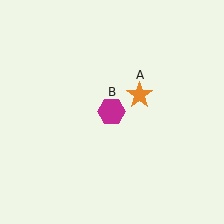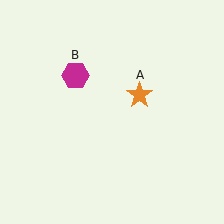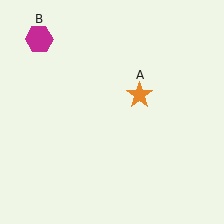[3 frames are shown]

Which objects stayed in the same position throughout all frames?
Orange star (object A) remained stationary.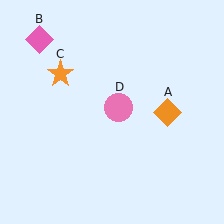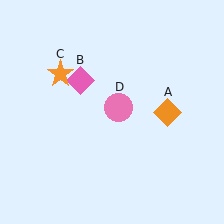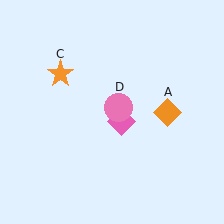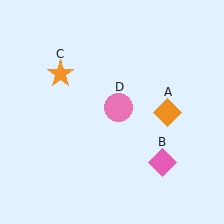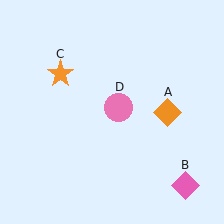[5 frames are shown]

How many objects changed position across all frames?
1 object changed position: pink diamond (object B).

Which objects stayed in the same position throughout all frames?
Orange diamond (object A) and orange star (object C) and pink circle (object D) remained stationary.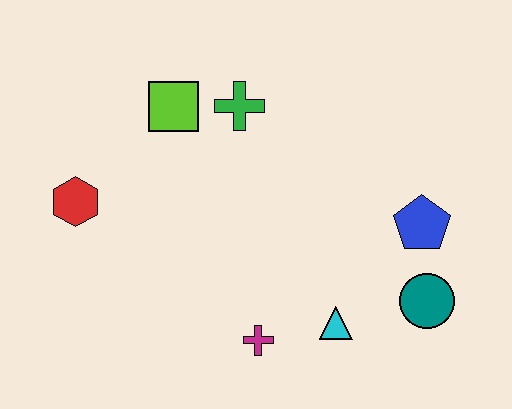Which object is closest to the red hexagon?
The lime square is closest to the red hexagon.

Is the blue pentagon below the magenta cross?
No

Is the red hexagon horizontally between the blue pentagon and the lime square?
No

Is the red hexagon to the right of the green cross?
No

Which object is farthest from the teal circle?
The red hexagon is farthest from the teal circle.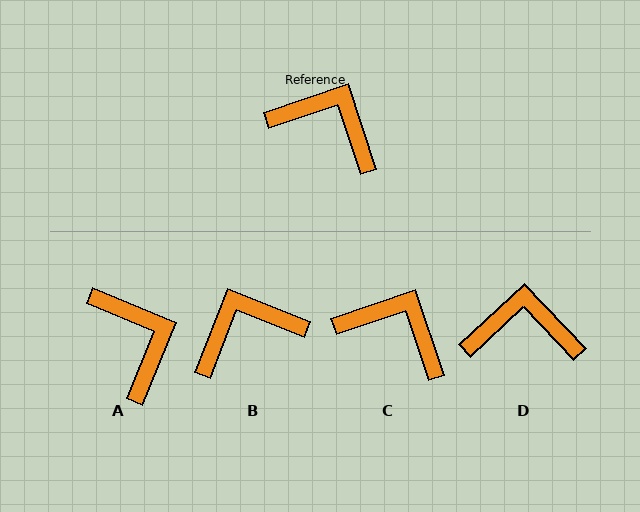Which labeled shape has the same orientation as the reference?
C.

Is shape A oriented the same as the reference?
No, it is off by about 41 degrees.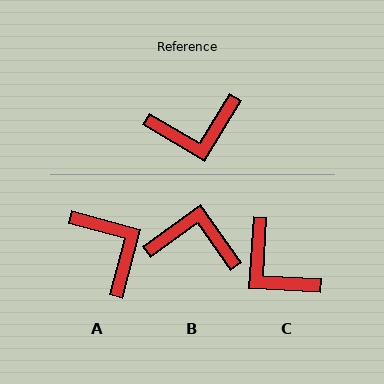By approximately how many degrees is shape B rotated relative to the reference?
Approximately 157 degrees counter-clockwise.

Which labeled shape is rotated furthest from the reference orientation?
B, about 157 degrees away.